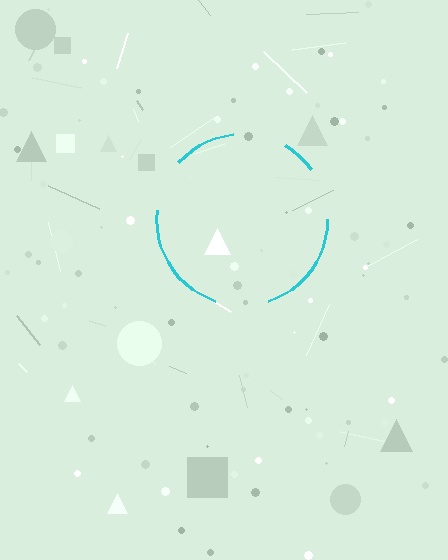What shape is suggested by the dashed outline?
The dashed outline suggests a circle.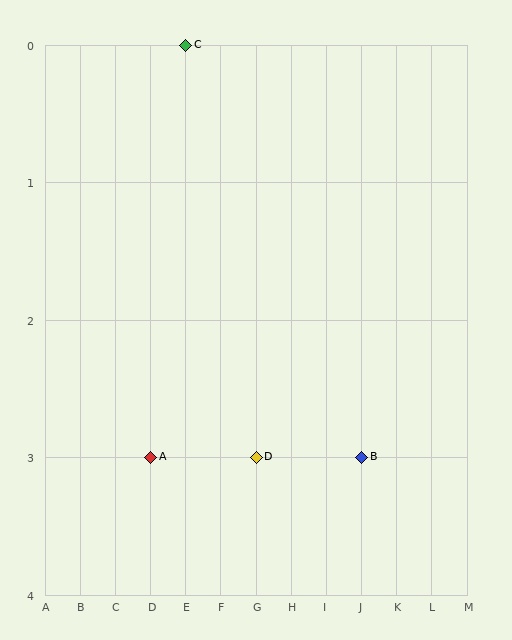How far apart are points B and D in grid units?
Points B and D are 3 columns apart.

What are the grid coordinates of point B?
Point B is at grid coordinates (J, 3).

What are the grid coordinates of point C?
Point C is at grid coordinates (E, 0).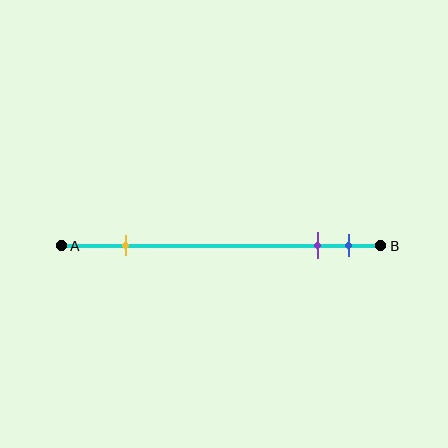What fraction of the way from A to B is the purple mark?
The purple mark is approximately 80% (0.8) of the way from A to B.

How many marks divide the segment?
There are 3 marks dividing the segment.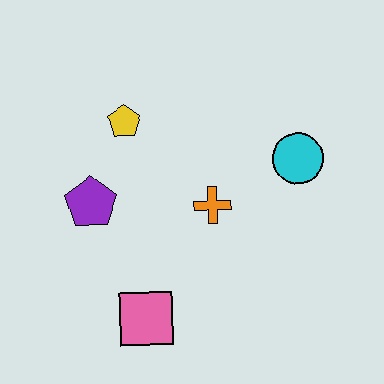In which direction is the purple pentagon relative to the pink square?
The purple pentagon is above the pink square.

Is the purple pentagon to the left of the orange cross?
Yes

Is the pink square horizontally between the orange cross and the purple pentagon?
Yes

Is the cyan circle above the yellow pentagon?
No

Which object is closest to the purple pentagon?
The yellow pentagon is closest to the purple pentagon.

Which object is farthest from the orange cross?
The pink square is farthest from the orange cross.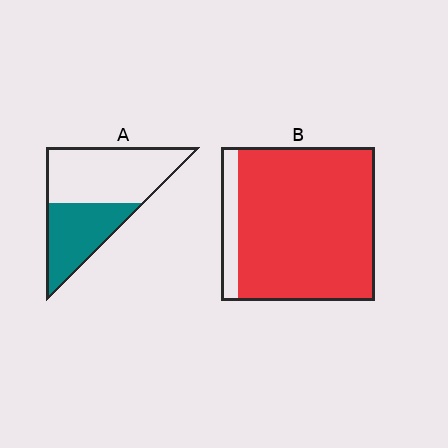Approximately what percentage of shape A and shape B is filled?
A is approximately 40% and B is approximately 90%.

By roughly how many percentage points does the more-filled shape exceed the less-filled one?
By roughly 50 percentage points (B over A).